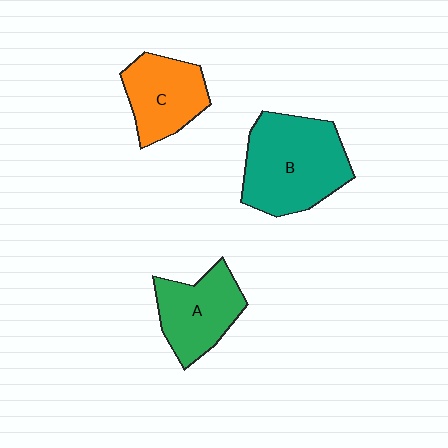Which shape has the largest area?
Shape B (teal).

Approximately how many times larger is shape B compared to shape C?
Approximately 1.6 times.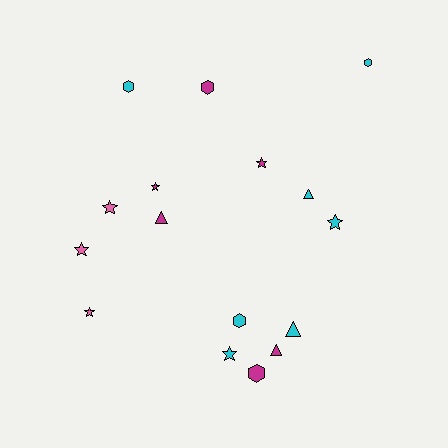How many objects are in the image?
There are 16 objects.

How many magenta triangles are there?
There are 2 magenta triangles.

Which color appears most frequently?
Cyan, with 7 objects.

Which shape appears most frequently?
Star, with 7 objects.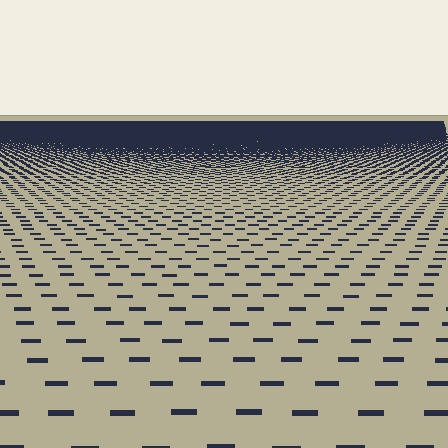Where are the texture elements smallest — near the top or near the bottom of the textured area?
Near the top.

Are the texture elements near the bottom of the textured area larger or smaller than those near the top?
Larger. Near the bottom, elements are closer to the viewer and appear at a bigger on-screen size.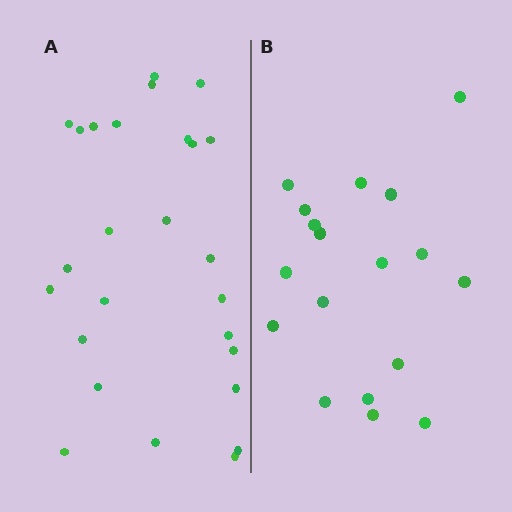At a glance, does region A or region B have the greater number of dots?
Region A (the left region) has more dots.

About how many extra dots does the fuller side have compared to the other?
Region A has roughly 8 or so more dots than region B.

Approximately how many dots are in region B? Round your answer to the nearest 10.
About 20 dots. (The exact count is 18, which rounds to 20.)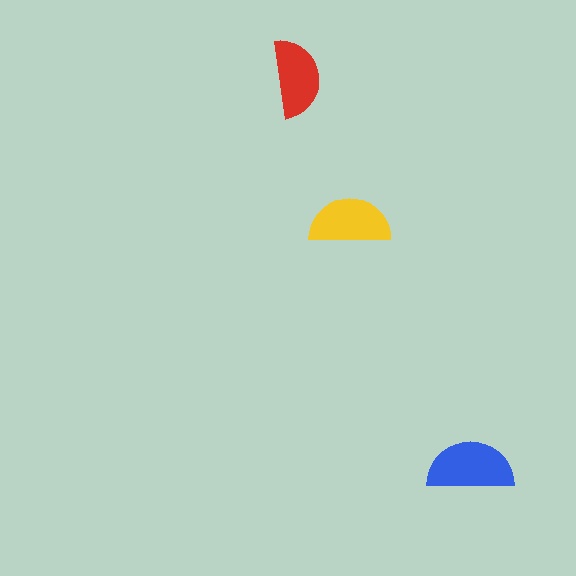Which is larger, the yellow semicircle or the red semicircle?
The yellow one.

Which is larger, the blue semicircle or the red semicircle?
The blue one.